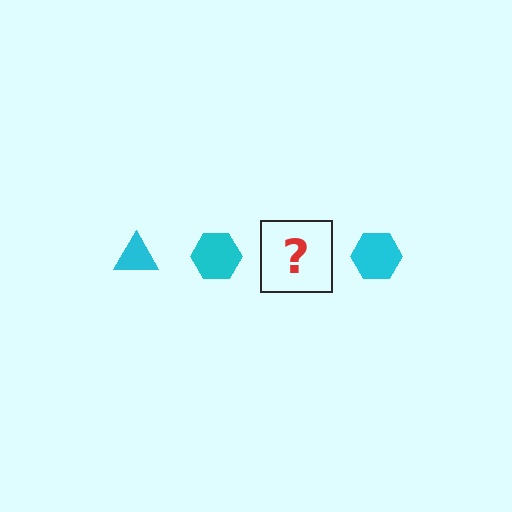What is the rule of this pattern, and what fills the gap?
The rule is that the pattern cycles through triangle, hexagon shapes in cyan. The gap should be filled with a cyan triangle.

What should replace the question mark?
The question mark should be replaced with a cyan triangle.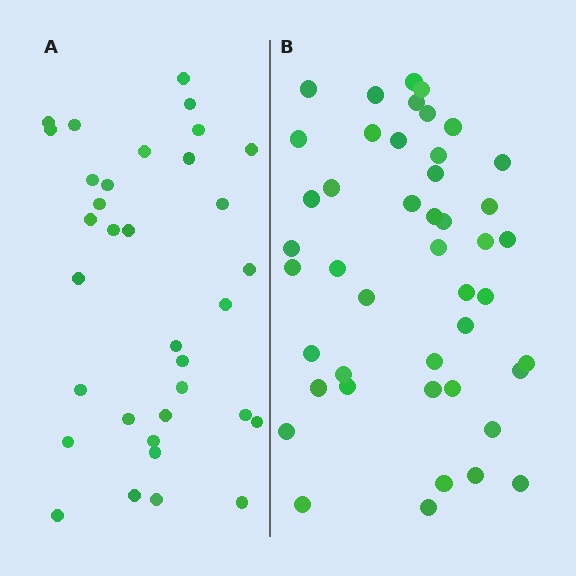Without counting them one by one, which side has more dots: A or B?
Region B (the right region) has more dots.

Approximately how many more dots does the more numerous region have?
Region B has roughly 12 or so more dots than region A.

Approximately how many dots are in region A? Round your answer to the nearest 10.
About 30 dots. (The exact count is 34, which rounds to 30.)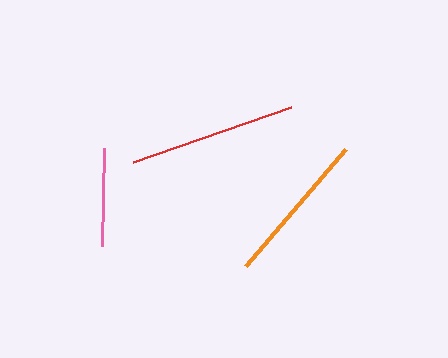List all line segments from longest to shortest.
From longest to shortest: red, orange, pink.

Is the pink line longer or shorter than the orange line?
The orange line is longer than the pink line.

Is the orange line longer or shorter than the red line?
The red line is longer than the orange line.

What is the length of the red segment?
The red segment is approximately 168 pixels long.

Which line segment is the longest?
The red line is the longest at approximately 168 pixels.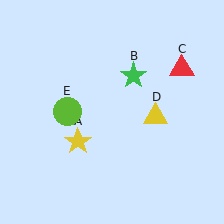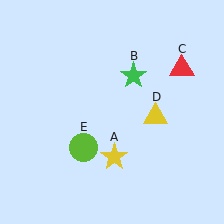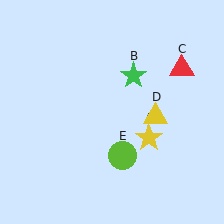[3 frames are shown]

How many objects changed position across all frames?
2 objects changed position: yellow star (object A), lime circle (object E).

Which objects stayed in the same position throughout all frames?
Green star (object B) and red triangle (object C) and yellow triangle (object D) remained stationary.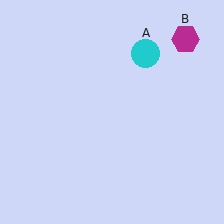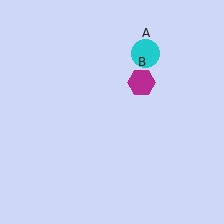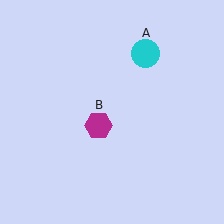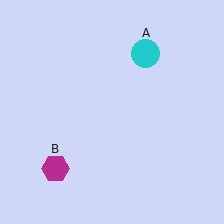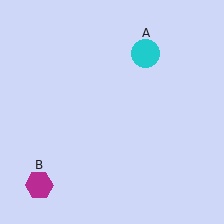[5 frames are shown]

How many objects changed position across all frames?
1 object changed position: magenta hexagon (object B).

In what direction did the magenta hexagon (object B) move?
The magenta hexagon (object B) moved down and to the left.